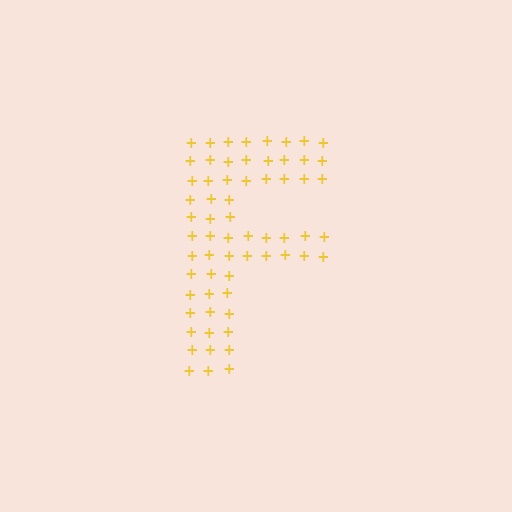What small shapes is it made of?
It is made of small plus signs.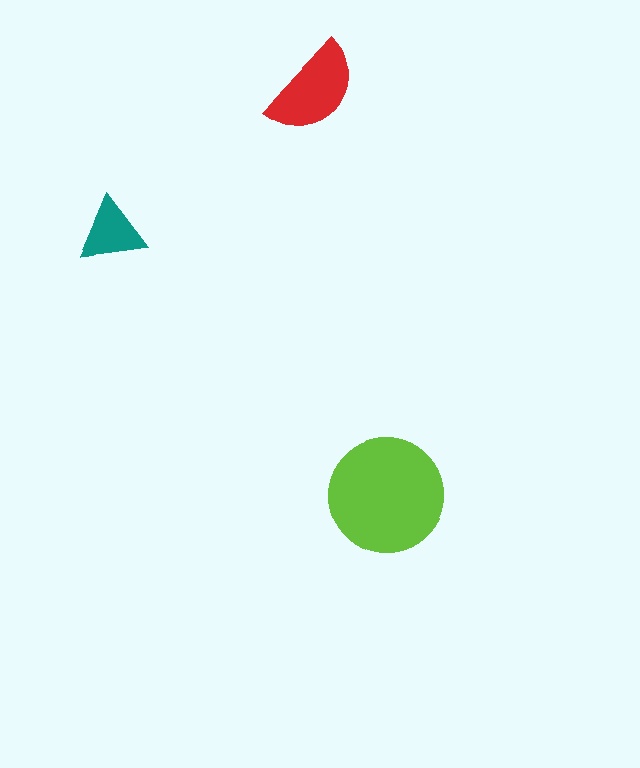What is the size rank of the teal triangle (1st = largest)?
3rd.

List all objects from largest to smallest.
The lime circle, the red semicircle, the teal triangle.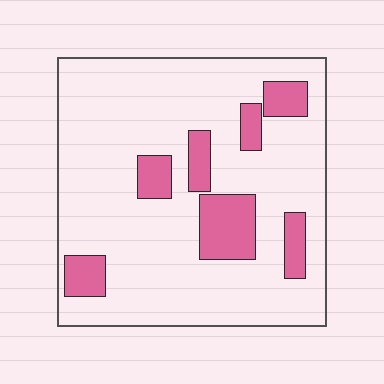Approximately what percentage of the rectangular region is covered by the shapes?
Approximately 15%.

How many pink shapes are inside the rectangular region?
7.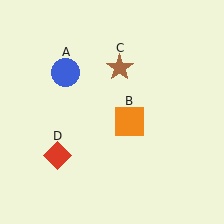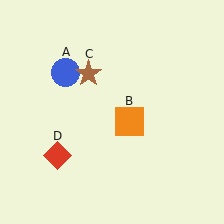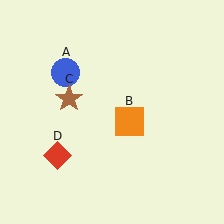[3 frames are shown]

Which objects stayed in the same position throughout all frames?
Blue circle (object A) and orange square (object B) and red diamond (object D) remained stationary.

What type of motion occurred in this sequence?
The brown star (object C) rotated counterclockwise around the center of the scene.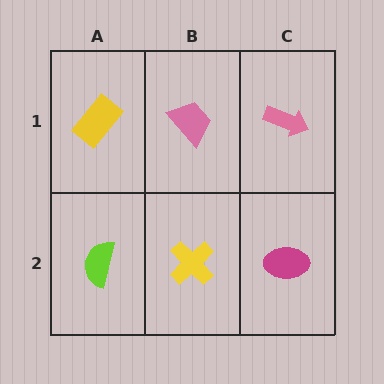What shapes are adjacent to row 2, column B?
A pink trapezoid (row 1, column B), a lime semicircle (row 2, column A), a magenta ellipse (row 2, column C).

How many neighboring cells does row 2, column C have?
2.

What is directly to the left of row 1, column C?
A pink trapezoid.